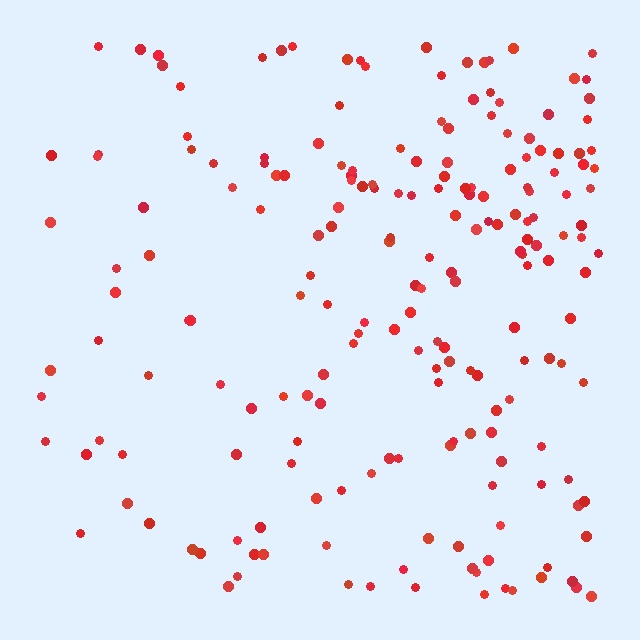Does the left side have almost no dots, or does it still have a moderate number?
Still a moderate number, just noticeably fewer than the right.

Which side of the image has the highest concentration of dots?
The right.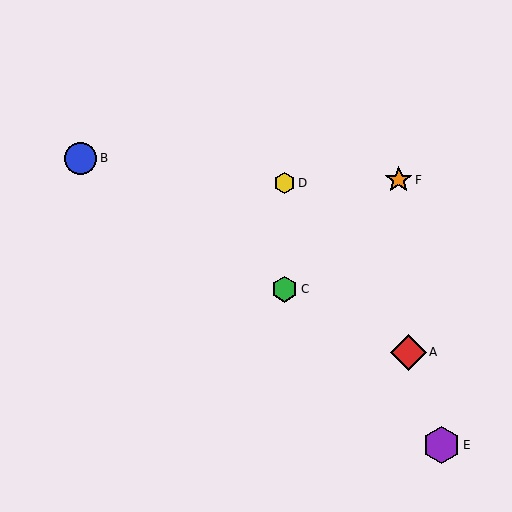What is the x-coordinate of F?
Object F is at x≈399.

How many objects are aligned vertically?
2 objects (C, D) are aligned vertically.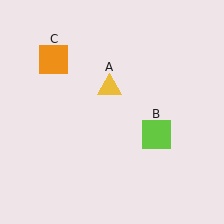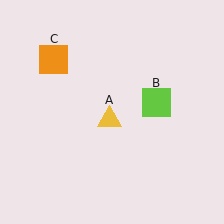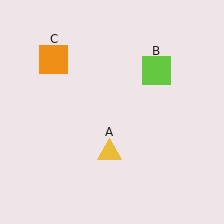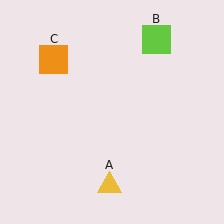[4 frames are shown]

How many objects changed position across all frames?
2 objects changed position: yellow triangle (object A), lime square (object B).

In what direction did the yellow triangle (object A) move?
The yellow triangle (object A) moved down.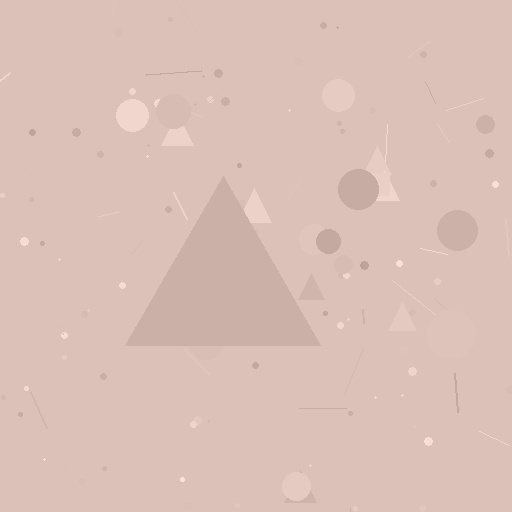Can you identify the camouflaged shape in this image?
The camouflaged shape is a triangle.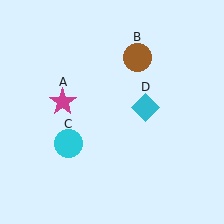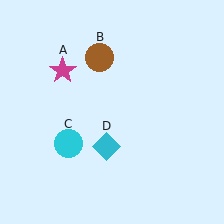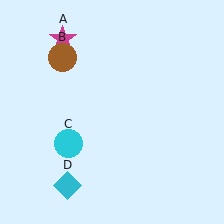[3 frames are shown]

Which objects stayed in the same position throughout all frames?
Cyan circle (object C) remained stationary.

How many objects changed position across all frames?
3 objects changed position: magenta star (object A), brown circle (object B), cyan diamond (object D).